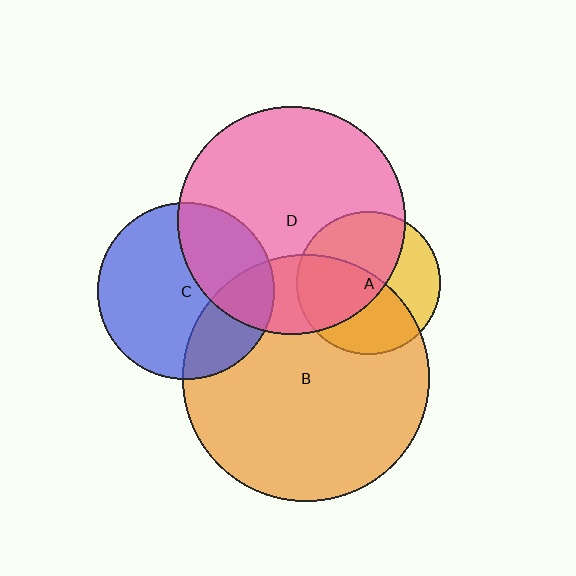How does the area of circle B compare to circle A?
Approximately 3.0 times.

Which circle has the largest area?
Circle B (orange).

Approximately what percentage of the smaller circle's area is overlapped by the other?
Approximately 50%.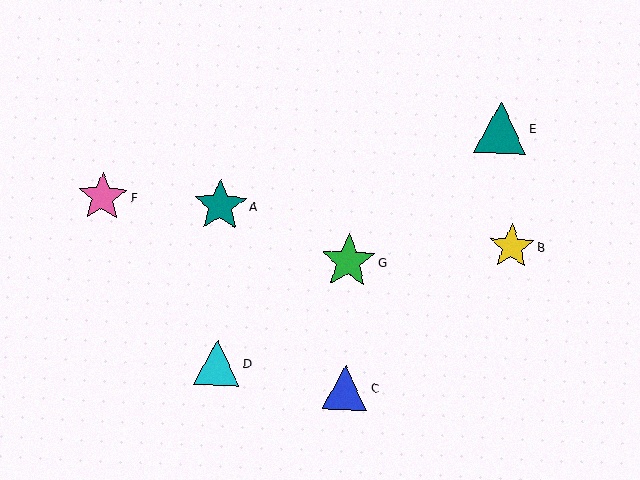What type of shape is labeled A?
Shape A is a teal star.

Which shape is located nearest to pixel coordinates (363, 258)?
The green star (labeled G) at (348, 261) is nearest to that location.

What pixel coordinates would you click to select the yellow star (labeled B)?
Click at (512, 247) to select the yellow star B.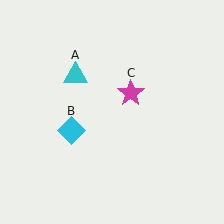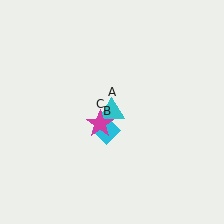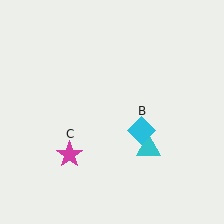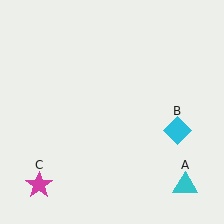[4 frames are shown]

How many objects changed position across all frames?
3 objects changed position: cyan triangle (object A), cyan diamond (object B), magenta star (object C).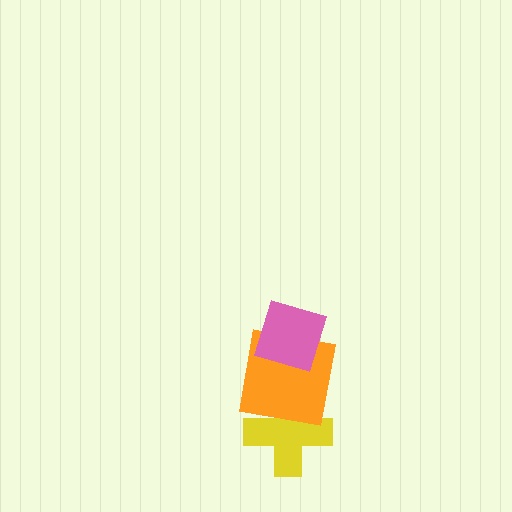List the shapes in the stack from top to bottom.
From top to bottom: the pink diamond, the orange square, the yellow cross.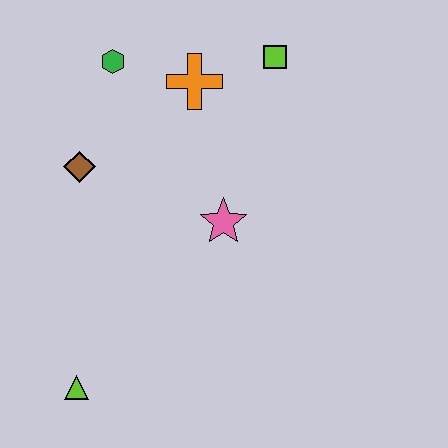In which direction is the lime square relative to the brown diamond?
The lime square is to the right of the brown diamond.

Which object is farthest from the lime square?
The lime triangle is farthest from the lime square.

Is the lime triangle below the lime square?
Yes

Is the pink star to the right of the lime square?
No